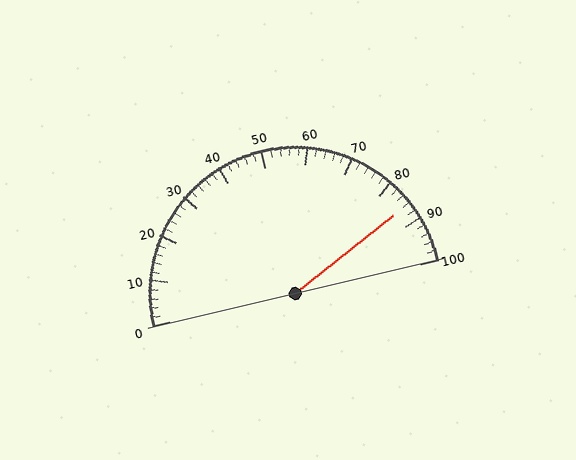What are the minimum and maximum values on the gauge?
The gauge ranges from 0 to 100.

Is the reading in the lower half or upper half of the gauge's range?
The reading is in the upper half of the range (0 to 100).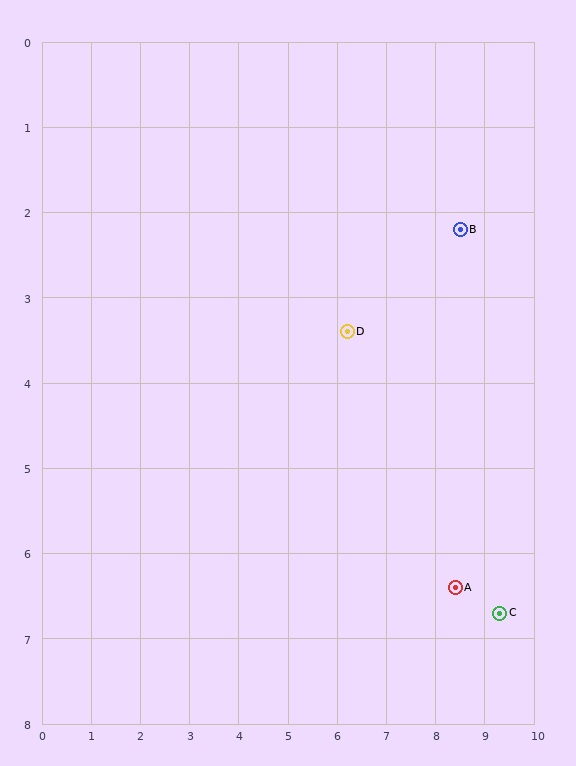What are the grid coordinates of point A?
Point A is at approximately (8.4, 6.4).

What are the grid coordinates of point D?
Point D is at approximately (6.2, 3.4).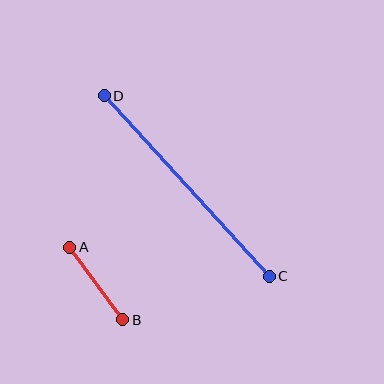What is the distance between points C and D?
The distance is approximately 245 pixels.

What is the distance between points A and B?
The distance is approximately 90 pixels.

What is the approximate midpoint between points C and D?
The midpoint is at approximately (187, 186) pixels.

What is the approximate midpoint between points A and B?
The midpoint is at approximately (96, 283) pixels.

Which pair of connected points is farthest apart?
Points C and D are farthest apart.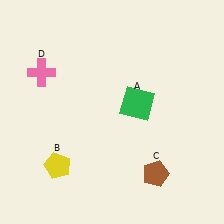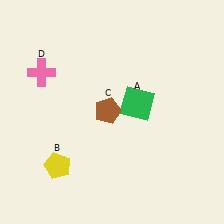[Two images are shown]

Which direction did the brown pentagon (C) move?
The brown pentagon (C) moved up.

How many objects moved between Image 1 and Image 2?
1 object moved between the two images.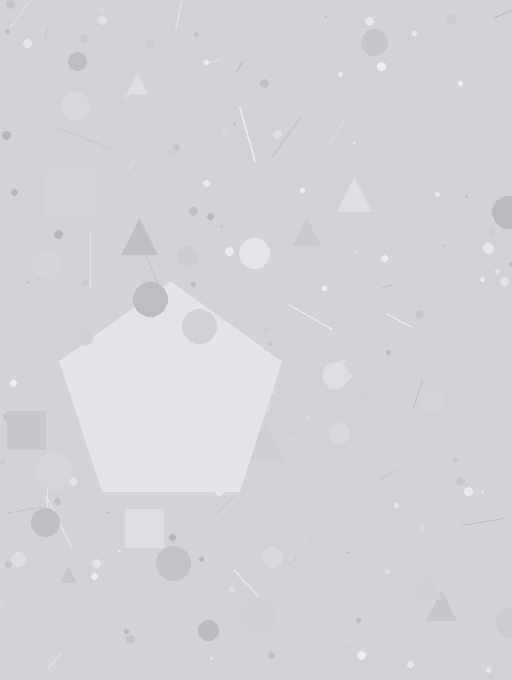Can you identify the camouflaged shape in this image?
The camouflaged shape is a pentagon.